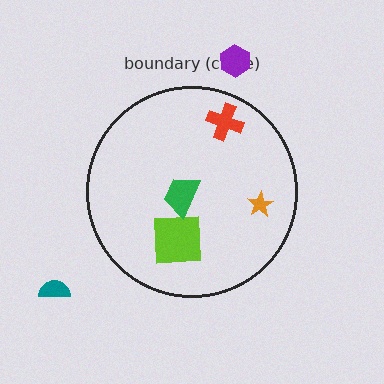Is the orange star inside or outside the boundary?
Inside.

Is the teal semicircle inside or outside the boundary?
Outside.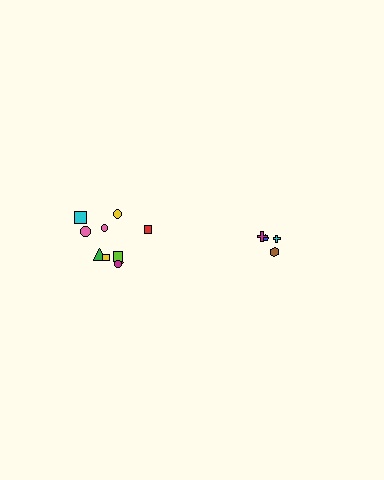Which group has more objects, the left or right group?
The left group.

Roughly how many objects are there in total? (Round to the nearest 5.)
Roughly 15 objects in total.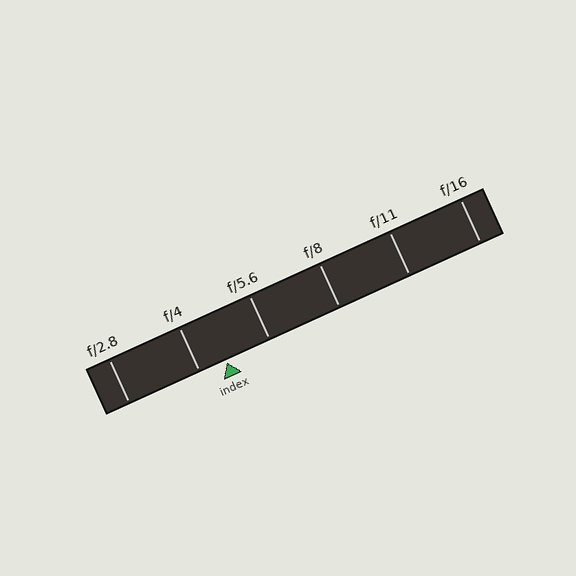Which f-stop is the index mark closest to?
The index mark is closest to f/4.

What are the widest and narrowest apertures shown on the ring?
The widest aperture shown is f/2.8 and the narrowest is f/16.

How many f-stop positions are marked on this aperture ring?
There are 6 f-stop positions marked.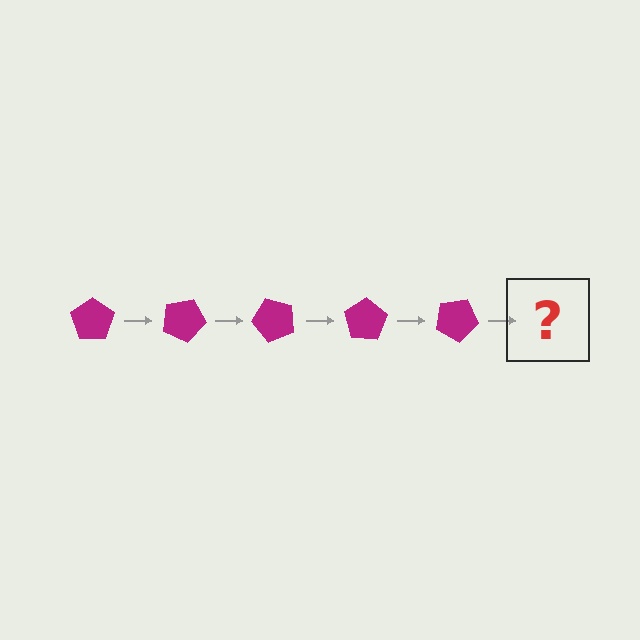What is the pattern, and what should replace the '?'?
The pattern is that the pentagon rotates 25 degrees each step. The '?' should be a magenta pentagon rotated 125 degrees.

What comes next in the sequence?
The next element should be a magenta pentagon rotated 125 degrees.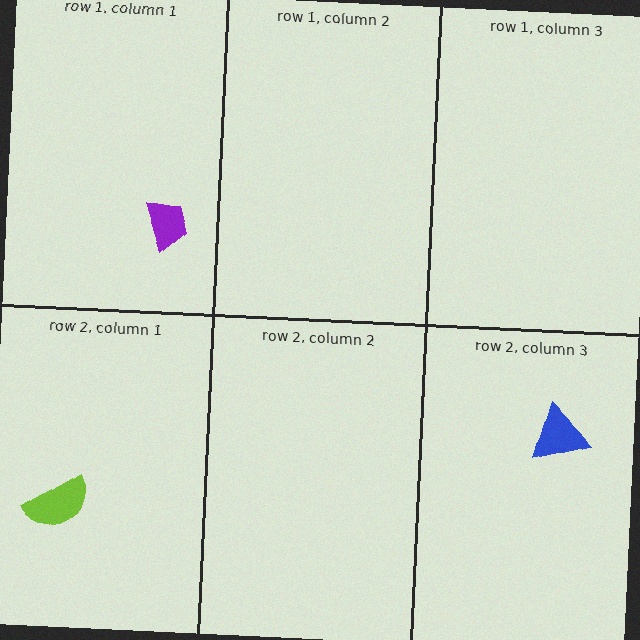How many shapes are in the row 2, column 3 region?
1.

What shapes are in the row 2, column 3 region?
The blue triangle.